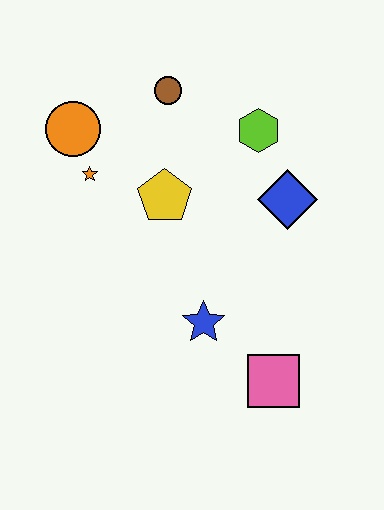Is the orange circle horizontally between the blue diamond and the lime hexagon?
No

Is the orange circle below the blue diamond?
No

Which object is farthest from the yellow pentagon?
The pink square is farthest from the yellow pentagon.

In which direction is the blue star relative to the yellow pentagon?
The blue star is below the yellow pentagon.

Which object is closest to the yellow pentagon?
The orange star is closest to the yellow pentagon.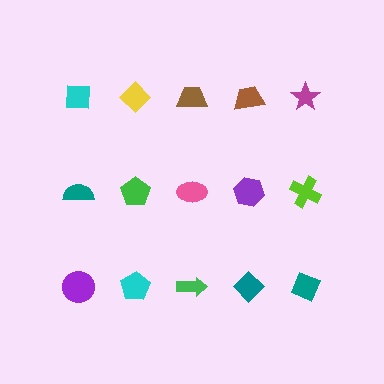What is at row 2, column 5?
A lime cross.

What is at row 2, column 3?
A pink ellipse.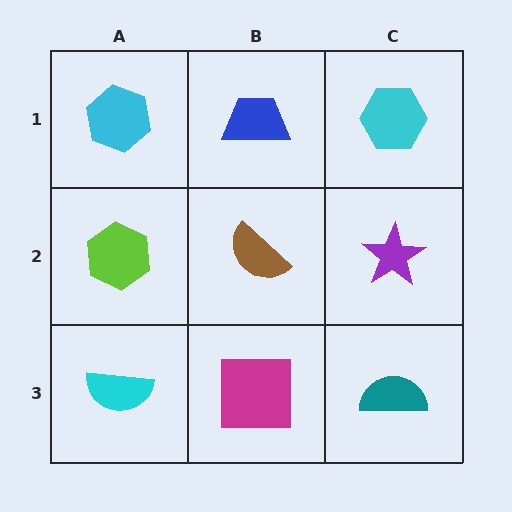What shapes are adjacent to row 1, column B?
A brown semicircle (row 2, column B), a cyan hexagon (row 1, column A), a cyan hexagon (row 1, column C).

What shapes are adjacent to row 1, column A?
A lime hexagon (row 2, column A), a blue trapezoid (row 1, column B).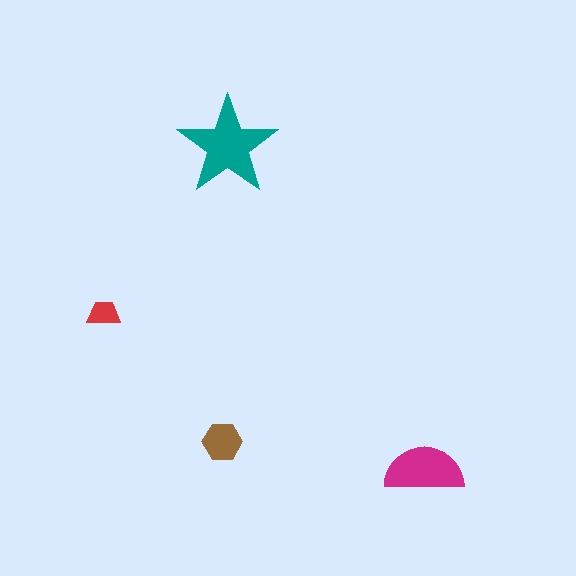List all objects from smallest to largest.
The red trapezoid, the brown hexagon, the magenta semicircle, the teal star.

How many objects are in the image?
There are 4 objects in the image.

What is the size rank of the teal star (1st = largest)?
1st.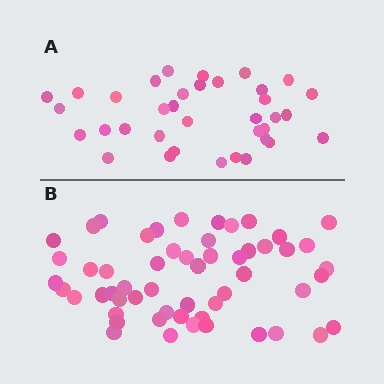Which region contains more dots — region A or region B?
Region B (the bottom region) has more dots.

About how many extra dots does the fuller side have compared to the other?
Region B has approximately 20 more dots than region A.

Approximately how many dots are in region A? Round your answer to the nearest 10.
About 40 dots. (The exact count is 36, which rounds to 40.)